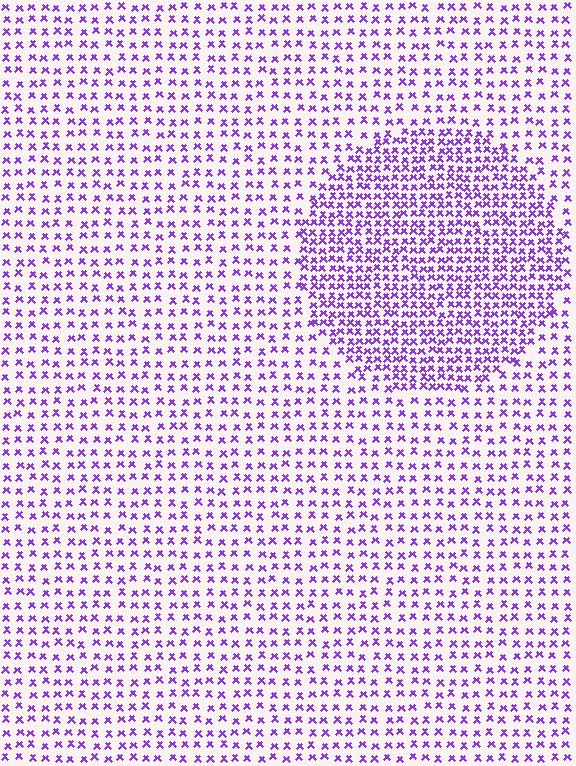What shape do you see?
I see a circle.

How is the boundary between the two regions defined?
The boundary is defined by a change in element density (approximately 2.0x ratio). All elements are the same color, size, and shape.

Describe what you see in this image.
The image contains small purple elements arranged at two different densities. A circle-shaped region is visible where the elements are more densely packed than the surrounding area.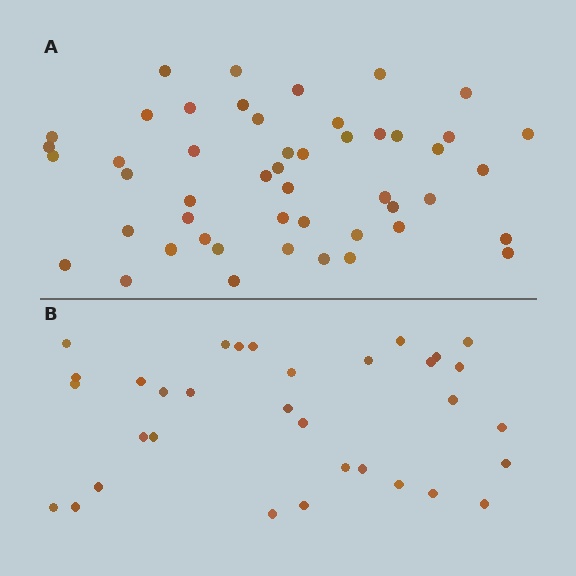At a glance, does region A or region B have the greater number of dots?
Region A (the top region) has more dots.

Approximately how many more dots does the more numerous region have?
Region A has approximately 15 more dots than region B.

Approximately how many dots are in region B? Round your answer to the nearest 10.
About 30 dots. (The exact count is 33, which rounds to 30.)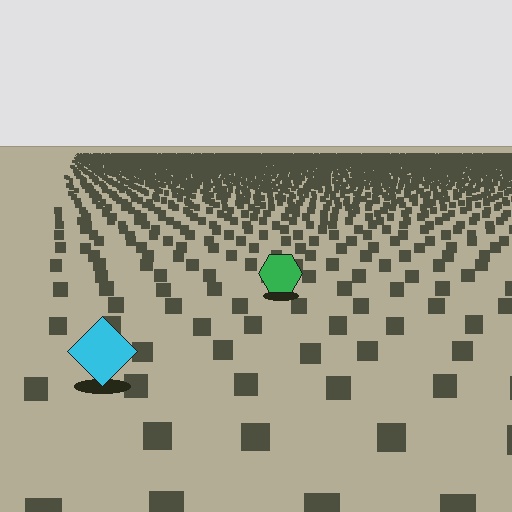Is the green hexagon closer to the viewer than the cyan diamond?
No. The cyan diamond is closer — you can tell from the texture gradient: the ground texture is coarser near it.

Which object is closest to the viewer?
The cyan diamond is closest. The texture marks near it are larger and more spread out.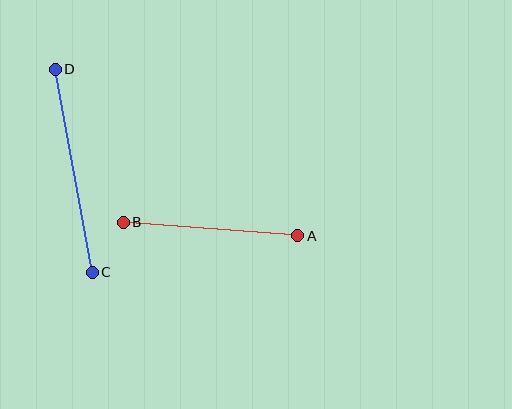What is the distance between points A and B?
The distance is approximately 175 pixels.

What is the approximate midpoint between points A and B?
The midpoint is at approximately (210, 229) pixels.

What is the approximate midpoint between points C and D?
The midpoint is at approximately (74, 171) pixels.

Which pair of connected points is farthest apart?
Points C and D are farthest apart.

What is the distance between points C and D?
The distance is approximately 206 pixels.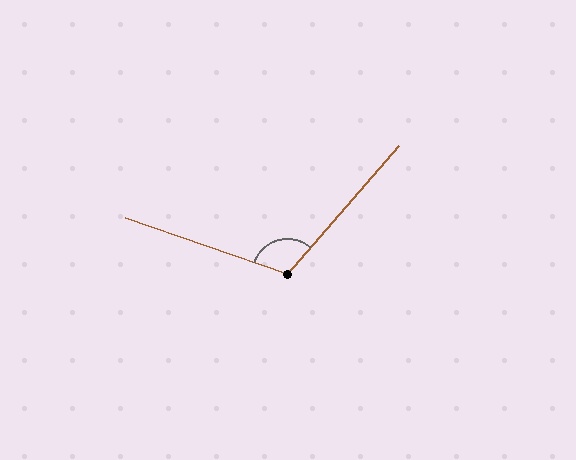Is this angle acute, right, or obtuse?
It is obtuse.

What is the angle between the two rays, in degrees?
Approximately 112 degrees.